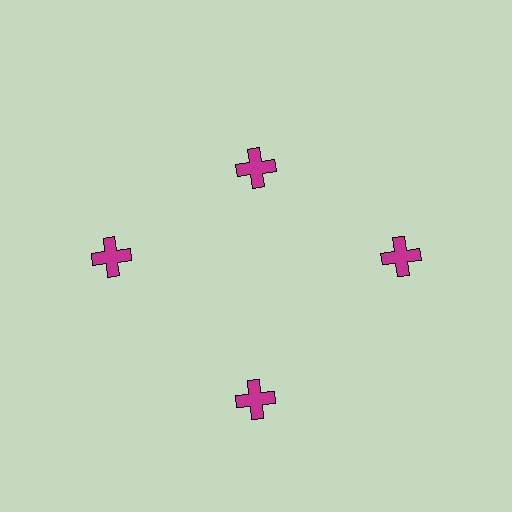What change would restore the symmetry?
The symmetry would be restored by moving it outward, back onto the ring so that all 4 crosses sit at equal angles and equal distance from the center.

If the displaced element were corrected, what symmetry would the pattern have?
It would have 4-fold rotational symmetry — the pattern would map onto itself every 90 degrees.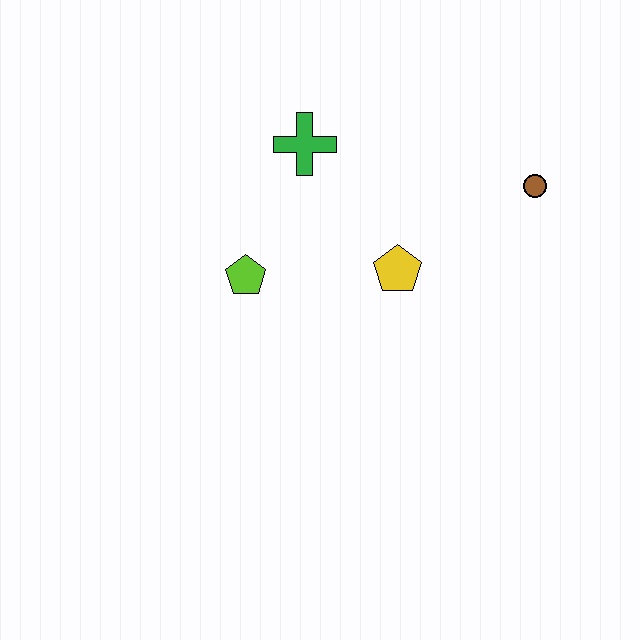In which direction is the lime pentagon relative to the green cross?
The lime pentagon is below the green cross.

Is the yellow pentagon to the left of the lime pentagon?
No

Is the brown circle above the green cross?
No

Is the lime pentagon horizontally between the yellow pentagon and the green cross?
No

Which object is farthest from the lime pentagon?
The brown circle is farthest from the lime pentagon.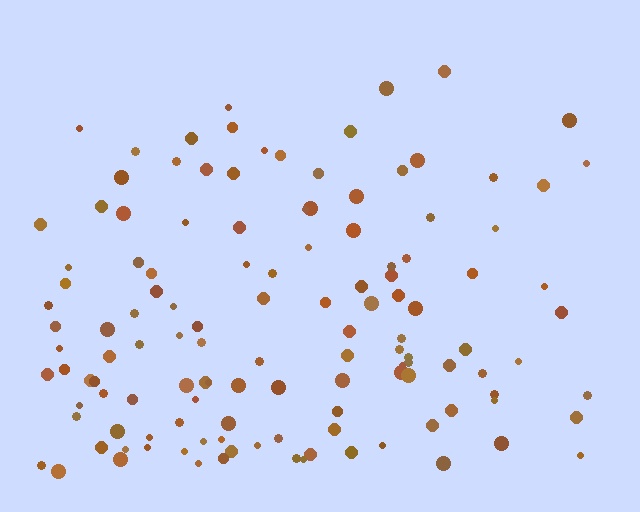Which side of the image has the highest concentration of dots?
The bottom.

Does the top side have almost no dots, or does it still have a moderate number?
Still a moderate number, just noticeably fewer than the bottom.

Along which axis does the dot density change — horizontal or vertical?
Vertical.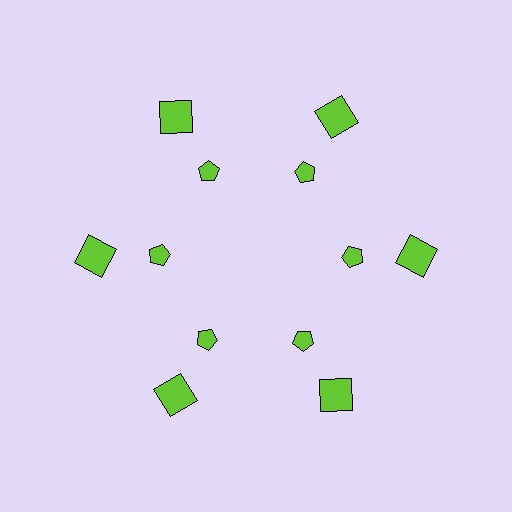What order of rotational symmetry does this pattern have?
This pattern has 6-fold rotational symmetry.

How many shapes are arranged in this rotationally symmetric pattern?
There are 12 shapes, arranged in 6 groups of 2.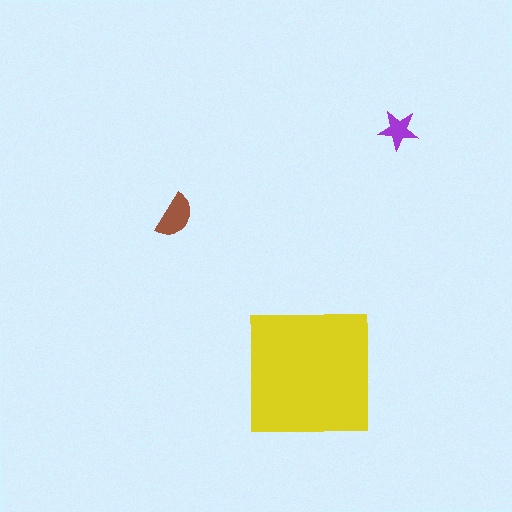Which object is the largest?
The yellow square.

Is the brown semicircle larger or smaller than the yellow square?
Smaller.